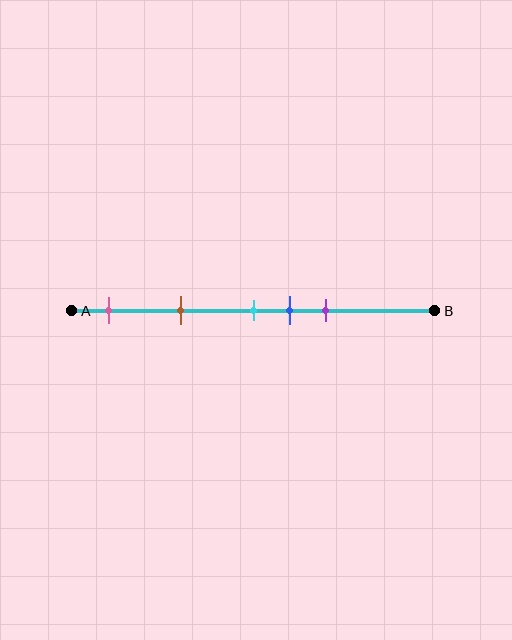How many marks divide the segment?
There are 5 marks dividing the segment.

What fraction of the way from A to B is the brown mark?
The brown mark is approximately 30% (0.3) of the way from A to B.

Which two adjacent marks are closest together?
The cyan and blue marks are the closest adjacent pair.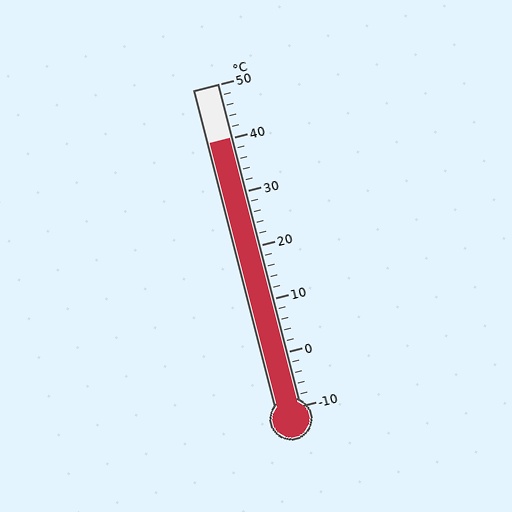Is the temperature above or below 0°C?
The temperature is above 0°C.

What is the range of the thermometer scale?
The thermometer scale ranges from -10°C to 50°C.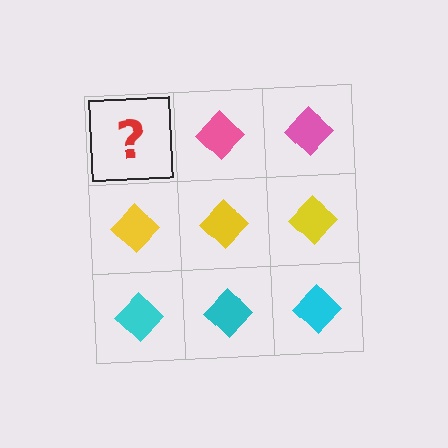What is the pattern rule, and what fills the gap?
The rule is that each row has a consistent color. The gap should be filled with a pink diamond.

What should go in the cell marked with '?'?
The missing cell should contain a pink diamond.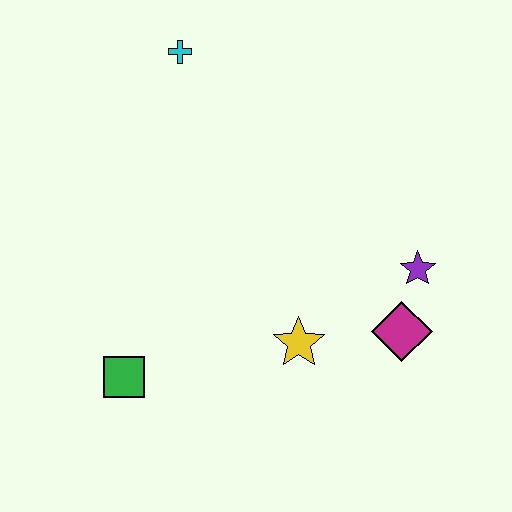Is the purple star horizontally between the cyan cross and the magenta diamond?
No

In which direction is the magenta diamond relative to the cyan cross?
The magenta diamond is below the cyan cross.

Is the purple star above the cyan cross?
No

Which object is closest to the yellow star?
The magenta diamond is closest to the yellow star.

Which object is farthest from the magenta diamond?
The cyan cross is farthest from the magenta diamond.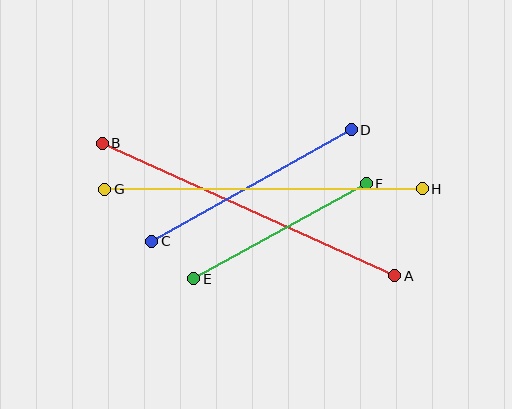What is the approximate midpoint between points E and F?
The midpoint is at approximately (280, 231) pixels.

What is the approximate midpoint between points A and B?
The midpoint is at approximately (249, 209) pixels.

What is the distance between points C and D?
The distance is approximately 229 pixels.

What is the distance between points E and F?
The distance is approximately 197 pixels.